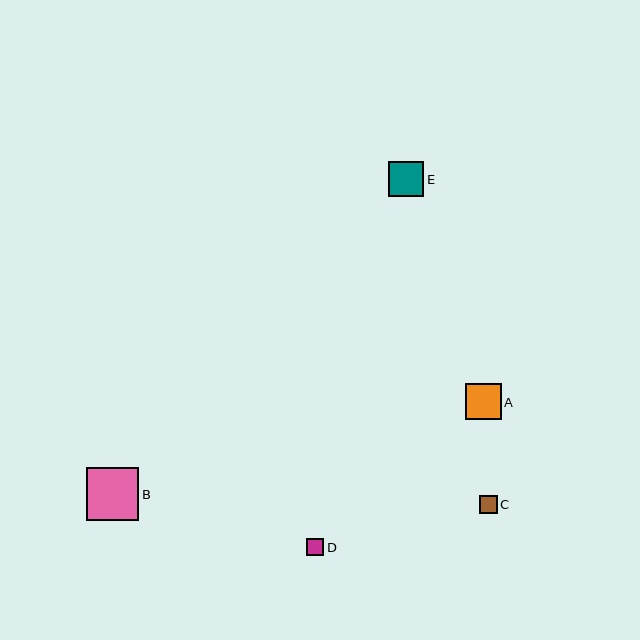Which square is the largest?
Square B is the largest with a size of approximately 52 pixels.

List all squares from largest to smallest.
From largest to smallest: B, A, E, C, D.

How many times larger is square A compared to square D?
Square A is approximately 2.1 times the size of square D.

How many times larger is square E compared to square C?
Square E is approximately 1.9 times the size of square C.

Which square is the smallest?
Square D is the smallest with a size of approximately 17 pixels.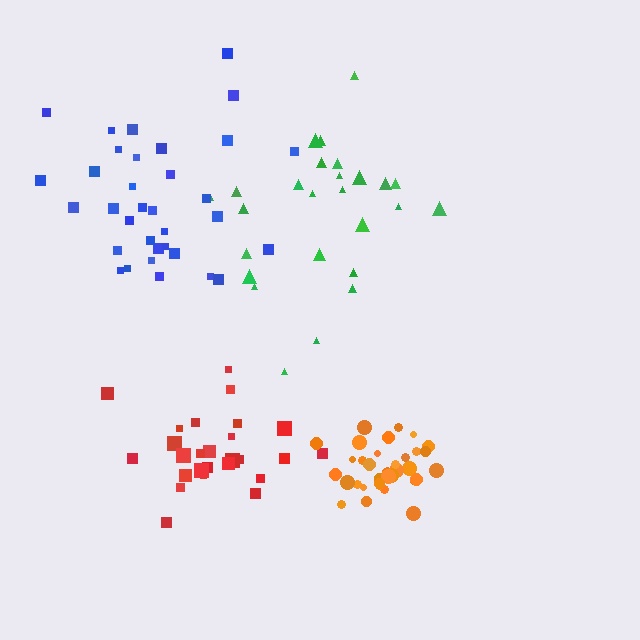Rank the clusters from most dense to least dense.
orange, red, blue, green.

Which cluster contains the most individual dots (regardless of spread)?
Orange (35).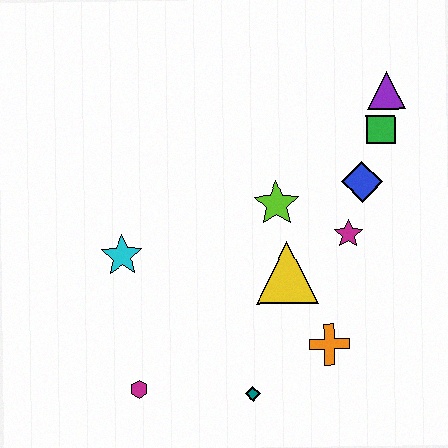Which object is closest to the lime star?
The yellow triangle is closest to the lime star.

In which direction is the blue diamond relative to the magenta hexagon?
The blue diamond is to the right of the magenta hexagon.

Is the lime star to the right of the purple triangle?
No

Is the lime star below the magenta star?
No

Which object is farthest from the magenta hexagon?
The purple triangle is farthest from the magenta hexagon.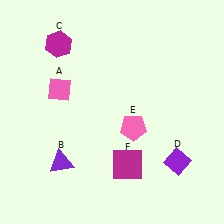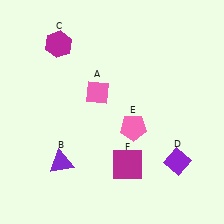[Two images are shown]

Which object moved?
The pink diamond (A) moved right.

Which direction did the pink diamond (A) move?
The pink diamond (A) moved right.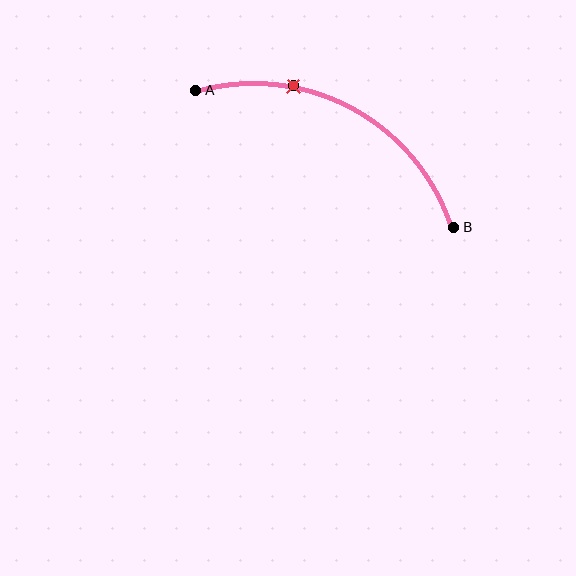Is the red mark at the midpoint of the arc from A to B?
No. The red mark lies on the arc but is closer to endpoint A. The arc midpoint would be at the point on the curve equidistant along the arc from both A and B.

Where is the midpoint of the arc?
The arc midpoint is the point on the curve farthest from the straight line joining A and B. It sits above that line.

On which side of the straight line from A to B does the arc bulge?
The arc bulges above the straight line connecting A and B.